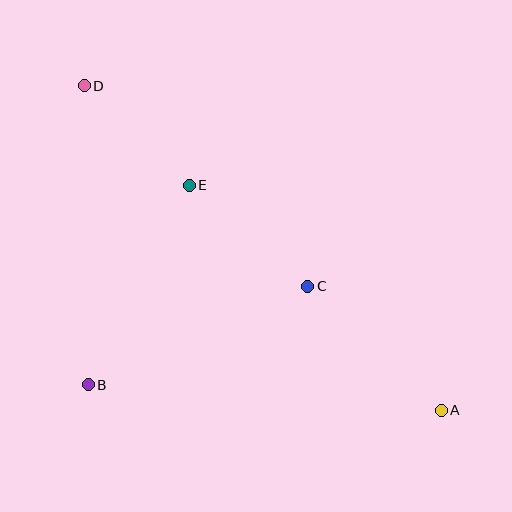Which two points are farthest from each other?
Points A and D are farthest from each other.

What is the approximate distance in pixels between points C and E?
The distance between C and E is approximately 156 pixels.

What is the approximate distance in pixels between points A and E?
The distance between A and E is approximately 338 pixels.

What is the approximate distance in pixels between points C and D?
The distance between C and D is approximately 300 pixels.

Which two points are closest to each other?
Points D and E are closest to each other.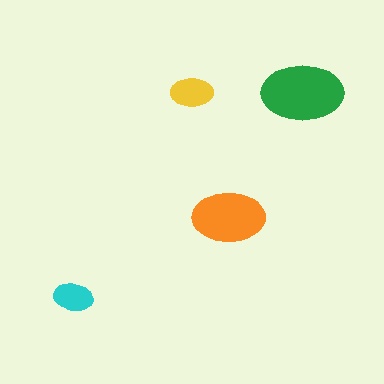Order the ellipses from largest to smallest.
the green one, the orange one, the yellow one, the cyan one.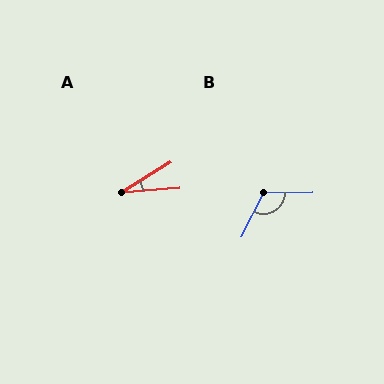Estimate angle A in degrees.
Approximately 27 degrees.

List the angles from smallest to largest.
A (27°), B (117°).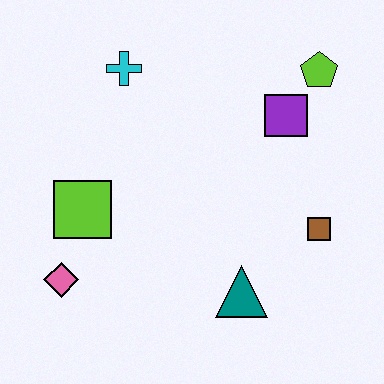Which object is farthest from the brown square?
The pink diamond is farthest from the brown square.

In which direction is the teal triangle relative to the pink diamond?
The teal triangle is to the right of the pink diamond.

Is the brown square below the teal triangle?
No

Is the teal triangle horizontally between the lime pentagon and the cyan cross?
Yes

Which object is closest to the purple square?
The lime pentagon is closest to the purple square.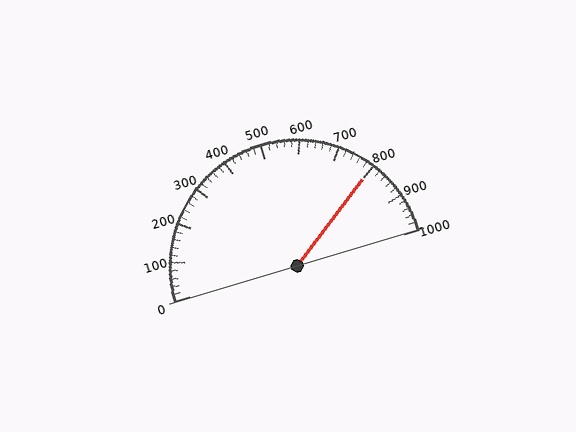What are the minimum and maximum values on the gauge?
The gauge ranges from 0 to 1000.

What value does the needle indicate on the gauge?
The needle indicates approximately 800.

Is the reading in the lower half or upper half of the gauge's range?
The reading is in the upper half of the range (0 to 1000).